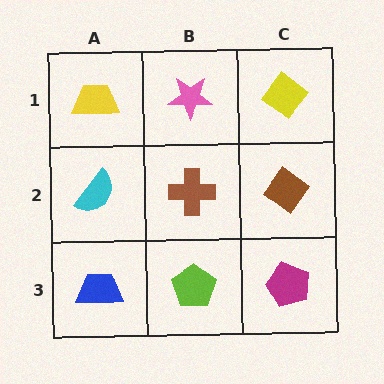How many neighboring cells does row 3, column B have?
3.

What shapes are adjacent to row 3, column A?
A cyan semicircle (row 2, column A), a lime pentagon (row 3, column B).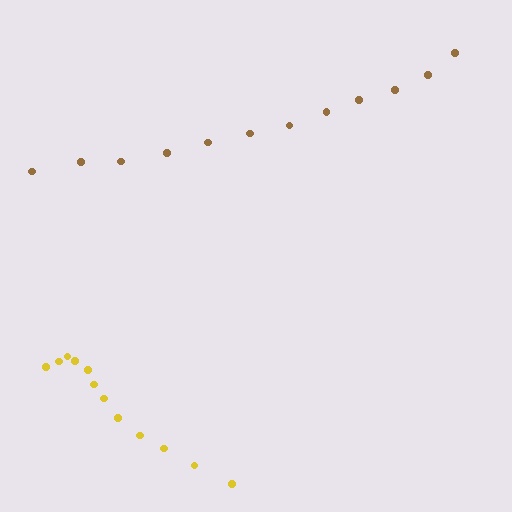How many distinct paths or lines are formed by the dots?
There are 2 distinct paths.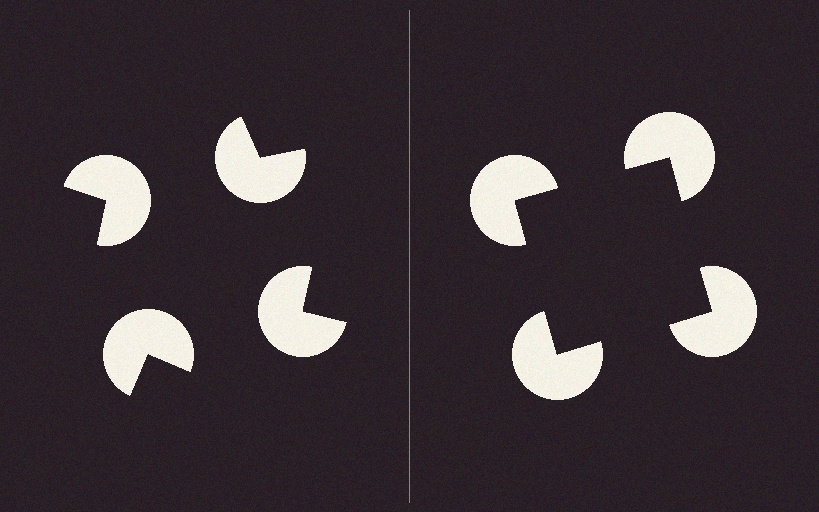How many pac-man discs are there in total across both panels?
8 — 4 on each side.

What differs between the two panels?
The pac-man discs are positioned identically on both sides; only the wedge orientations differ. On the right they align to a square; on the left they are misaligned.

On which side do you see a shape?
An illusory square appears on the right side. On the left side the wedge cuts are rotated, so no coherent shape forms.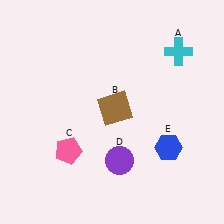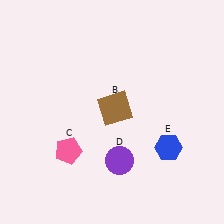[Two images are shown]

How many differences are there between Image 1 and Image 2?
There is 1 difference between the two images.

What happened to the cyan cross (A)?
The cyan cross (A) was removed in Image 2. It was in the top-right area of Image 1.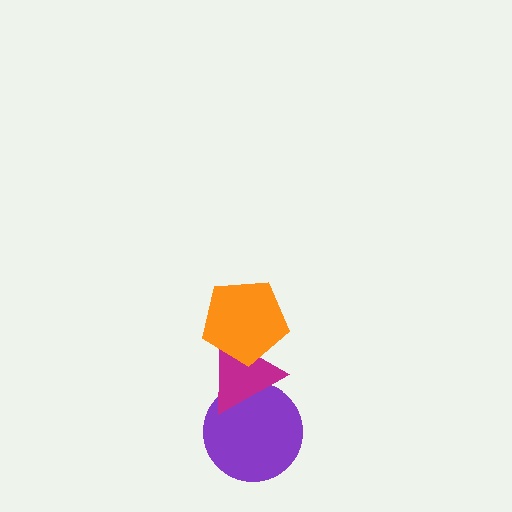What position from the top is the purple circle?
The purple circle is 3rd from the top.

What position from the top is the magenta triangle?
The magenta triangle is 2nd from the top.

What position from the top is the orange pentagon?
The orange pentagon is 1st from the top.